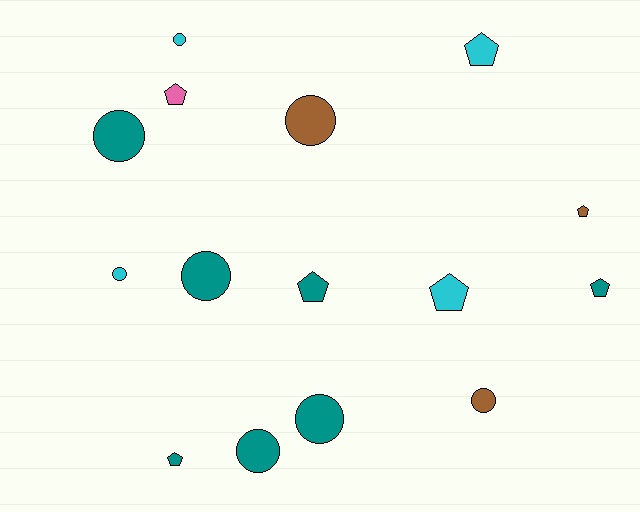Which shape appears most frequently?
Circle, with 8 objects.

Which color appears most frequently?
Teal, with 7 objects.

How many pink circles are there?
There are no pink circles.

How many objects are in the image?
There are 15 objects.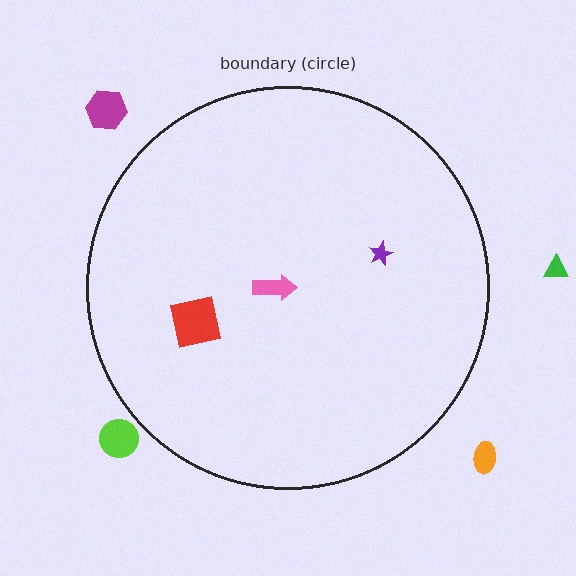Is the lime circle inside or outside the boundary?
Outside.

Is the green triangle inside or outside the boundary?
Outside.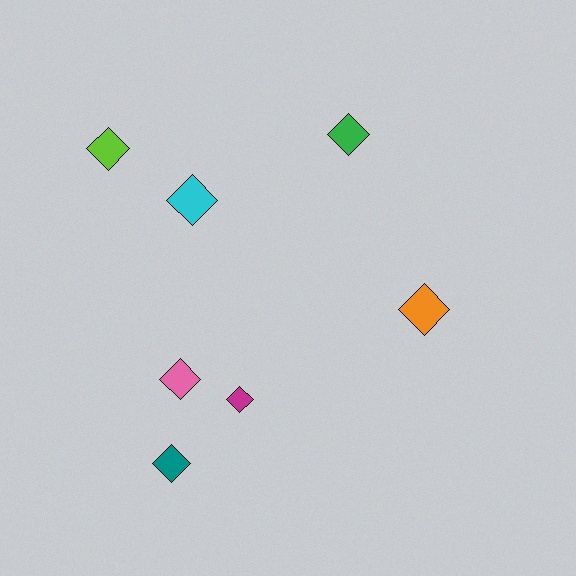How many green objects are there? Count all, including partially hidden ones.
There is 1 green object.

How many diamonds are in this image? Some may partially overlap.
There are 7 diamonds.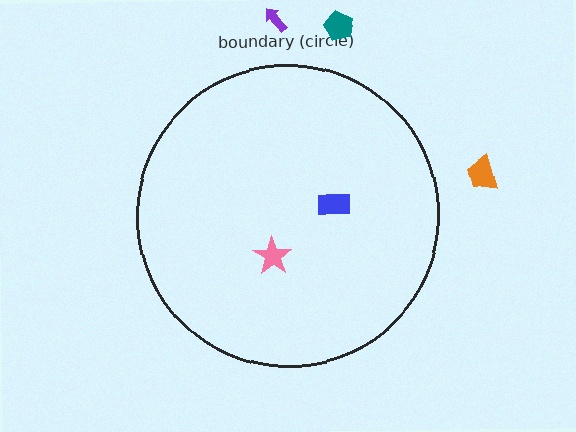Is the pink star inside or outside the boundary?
Inside.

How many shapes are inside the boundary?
2 inside, 3 outside.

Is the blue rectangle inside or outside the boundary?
Inside.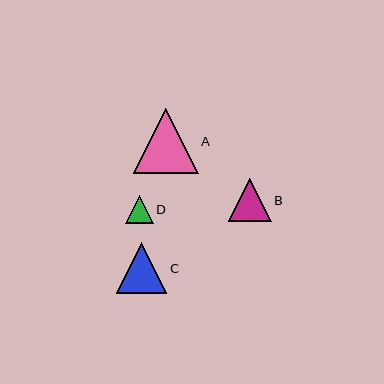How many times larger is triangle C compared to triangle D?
Triangle C is approximately 1.8 times the size of triangle D.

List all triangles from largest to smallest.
From largest to smallest: A, C, B, D.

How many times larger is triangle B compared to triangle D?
Triangle B is approximately 1.5 times the size of triangle D.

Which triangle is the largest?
Triangle A is the largest with a size of approximately 65 pixels.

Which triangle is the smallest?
Triangle D is the smallest with a size of approximately 28 pixels.